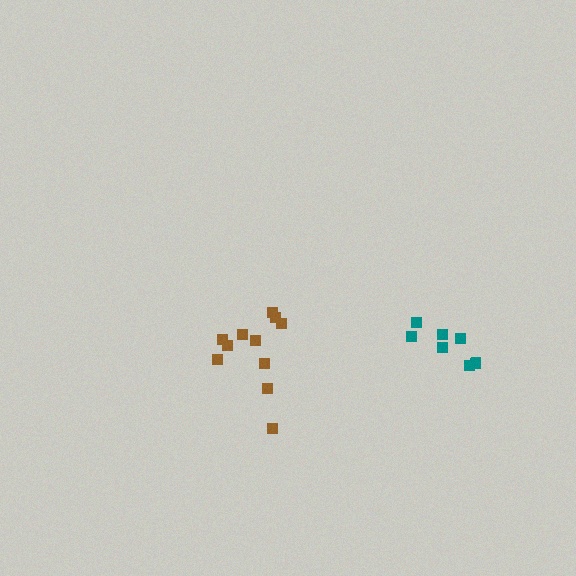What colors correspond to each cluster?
The clusters are colored: teal, brown.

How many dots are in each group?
Group 1: 8 dots, Group 2: 11 dots (19 total).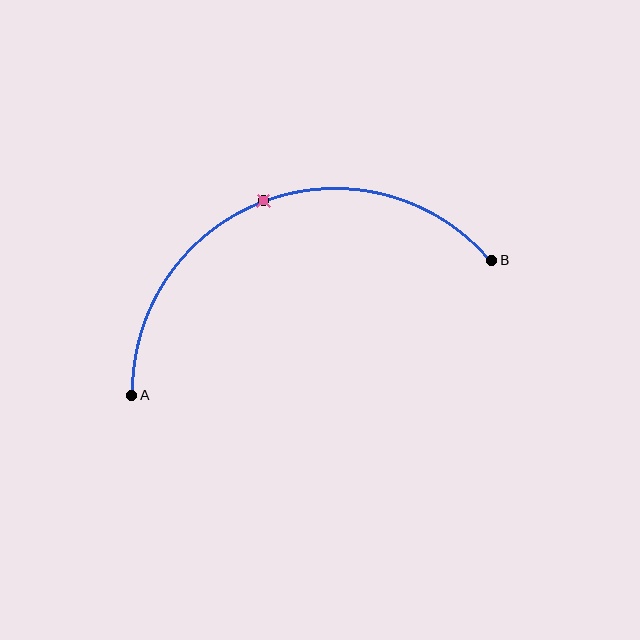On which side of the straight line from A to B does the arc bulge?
The arc bulges above the straight line connecting A and B.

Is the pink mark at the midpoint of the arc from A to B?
Yes. The pink mark lies on the arc at equal arc-length from both A and B — it is the arc midpoint.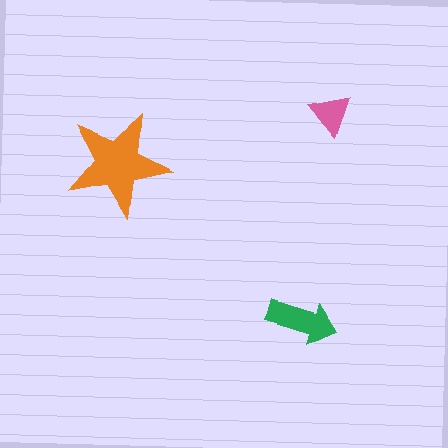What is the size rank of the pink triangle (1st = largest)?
3rd.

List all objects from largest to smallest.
The orange star, the green arrow, the pink triangle.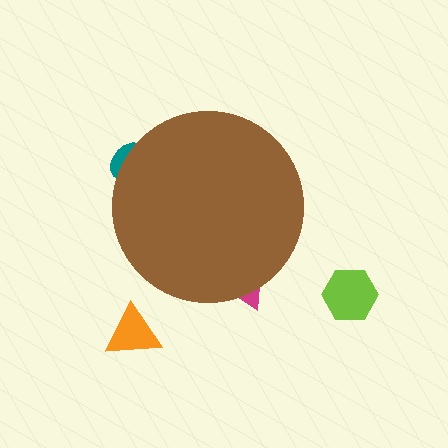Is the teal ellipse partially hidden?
Yes, the teal ellipse is partially hidden behind the brown circle.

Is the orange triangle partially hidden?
No, the orange triangle is fully visible.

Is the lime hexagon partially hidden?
No, the lime hexagon is fully visible.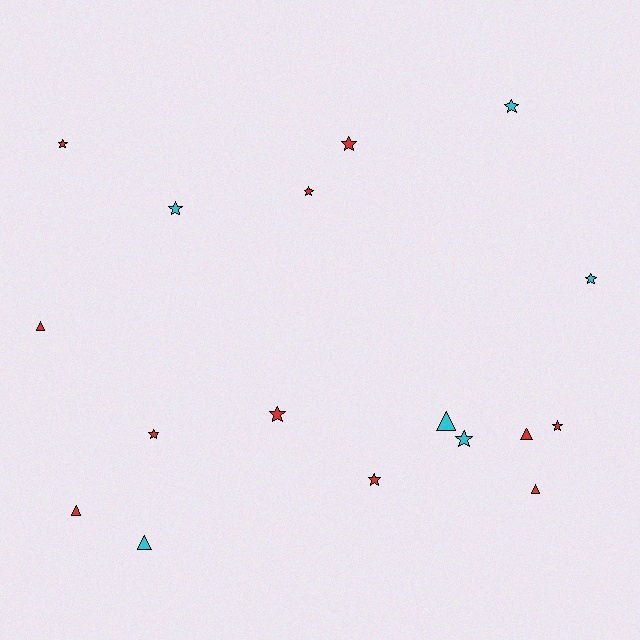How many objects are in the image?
There are 17 objects.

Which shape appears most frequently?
Star, with 11 objects.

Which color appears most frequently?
Red, with 11 objects.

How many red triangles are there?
There are 4 red triangles.